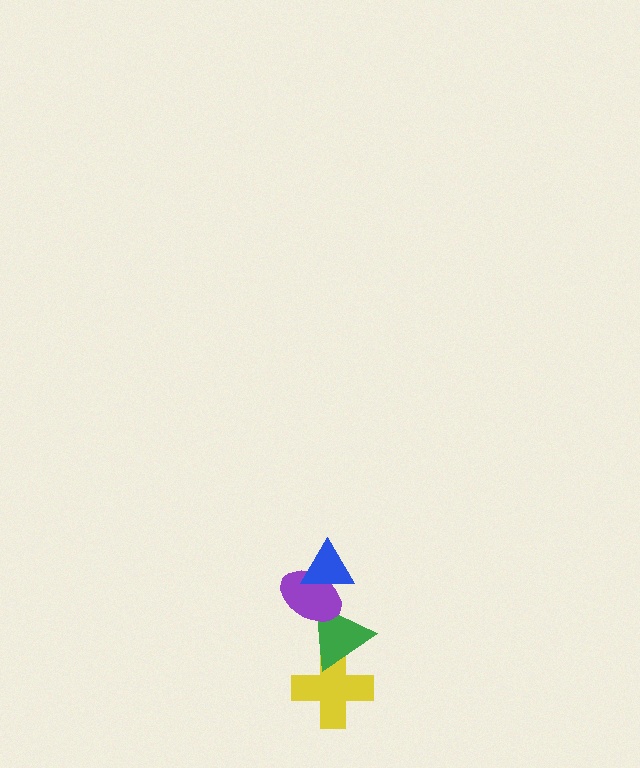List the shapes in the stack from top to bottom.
From top to bottom: the blue triangle, the purple ellipse, the green triangle, the yellow cross.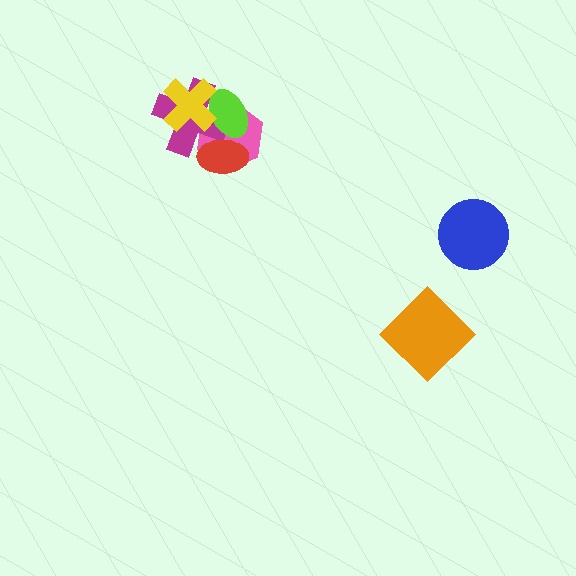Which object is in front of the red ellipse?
The lime ellipse is in front of the red ellipse.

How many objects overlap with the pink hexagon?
4 objects overlap with the pink hexagon.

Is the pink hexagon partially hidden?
Yes, it is partially covered by another shape.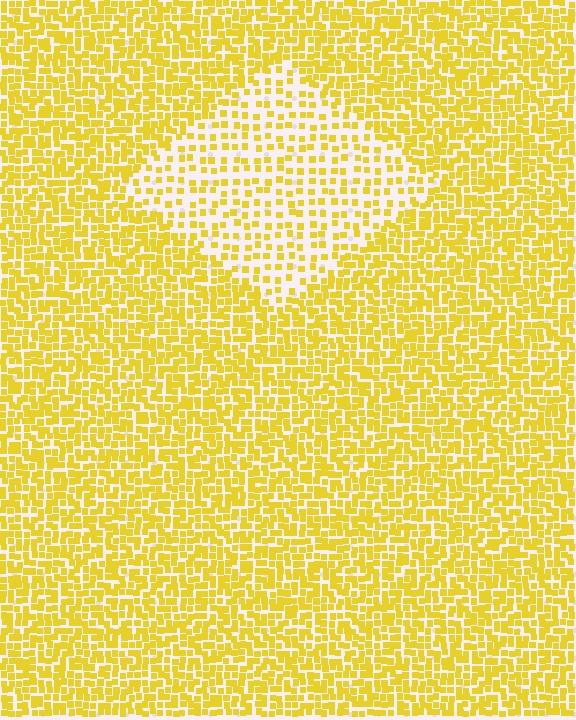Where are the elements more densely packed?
The elements are more densely packed outside the diamond boundary.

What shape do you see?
I see a diamond.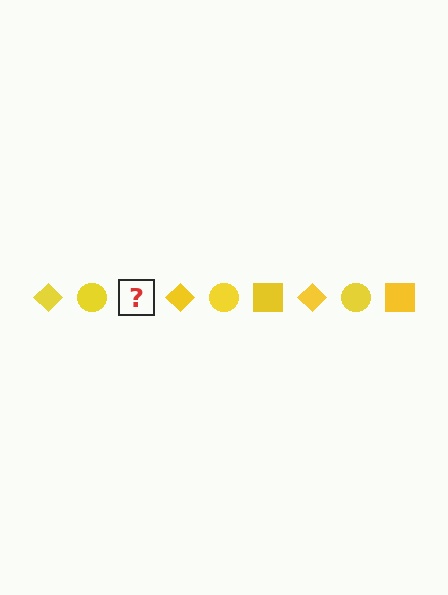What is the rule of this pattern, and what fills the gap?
The rule is that the pattern cycles through diamond, circle, square shapes in yellow. The gap should be filled with a yellow square.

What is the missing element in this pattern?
The missing element is a yellow square.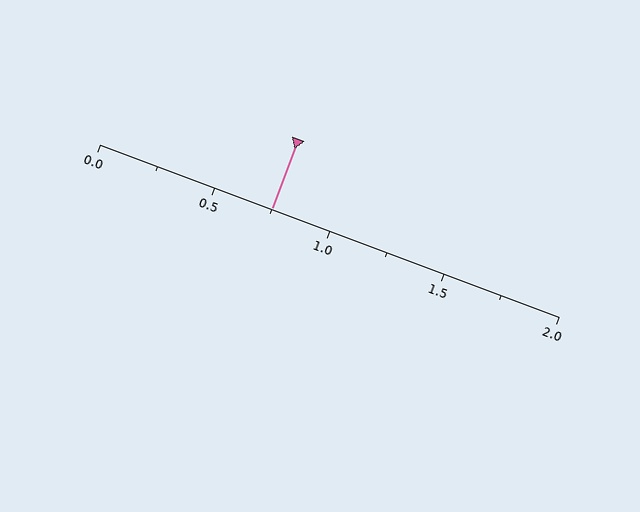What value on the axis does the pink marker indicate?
The marker indicates approximately 0.75.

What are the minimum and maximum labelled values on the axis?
The axis runs from 0.0 to 2.0.